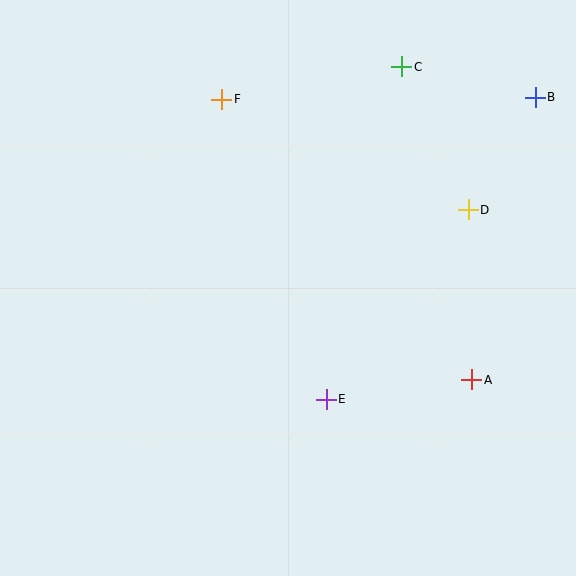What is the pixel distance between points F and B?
The distance between F and B is 313 pixels.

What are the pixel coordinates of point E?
Point E is at (326, 399).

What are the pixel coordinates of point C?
Point C is at (402, 67).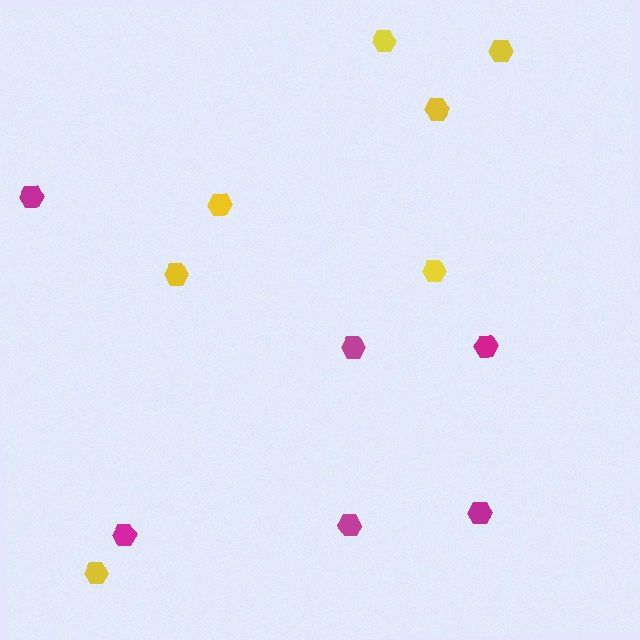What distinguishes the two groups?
There are 2 groups: one group of yellow hexagons (7) and one group of magenta hexagons (6).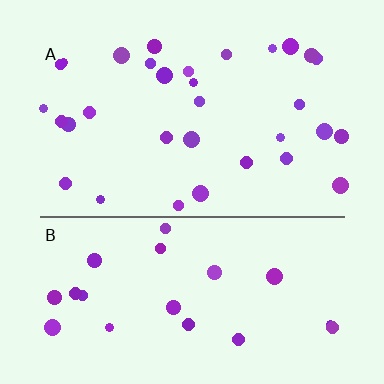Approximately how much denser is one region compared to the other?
Approximately 1.5× — region A over region B.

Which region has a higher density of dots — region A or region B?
A (the top).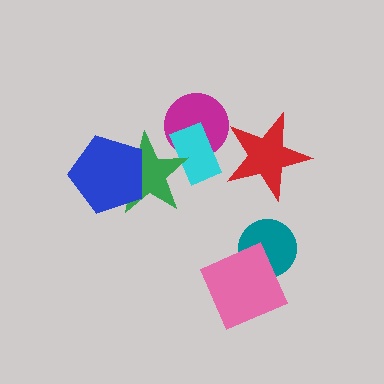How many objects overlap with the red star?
0 objects overlap with the red star.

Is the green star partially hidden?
Yes, it is partially covered by another shape.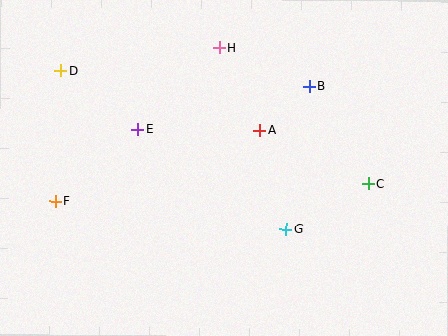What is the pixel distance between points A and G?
The distance between A and G is 102 pixels.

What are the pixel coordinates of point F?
Point F is at (55, 201).